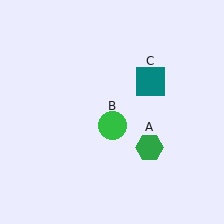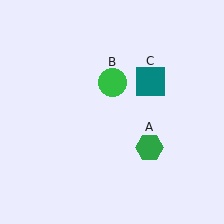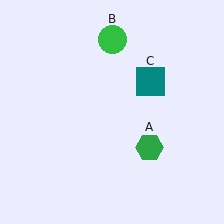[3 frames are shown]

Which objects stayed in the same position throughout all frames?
Green hexagon (object A) and teal square (object C) remained stationary.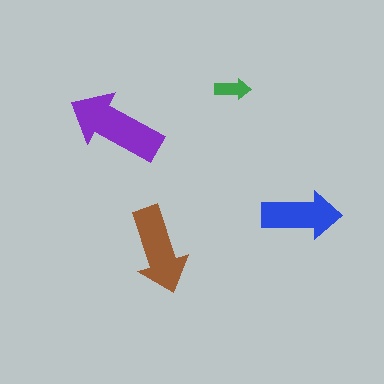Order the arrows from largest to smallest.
the purple one, the brown one, the blue one, the green one.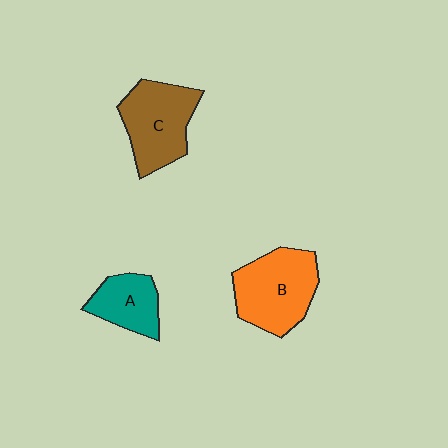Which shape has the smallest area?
Shape A (teal).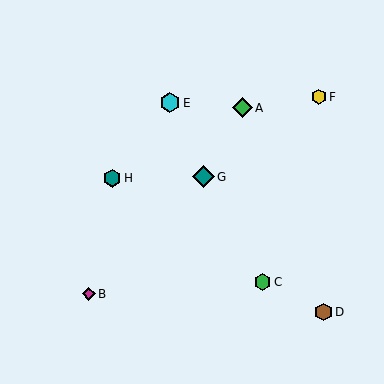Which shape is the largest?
The teal diamond (labeled G) is the largest.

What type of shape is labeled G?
Shape G is a teal diamond.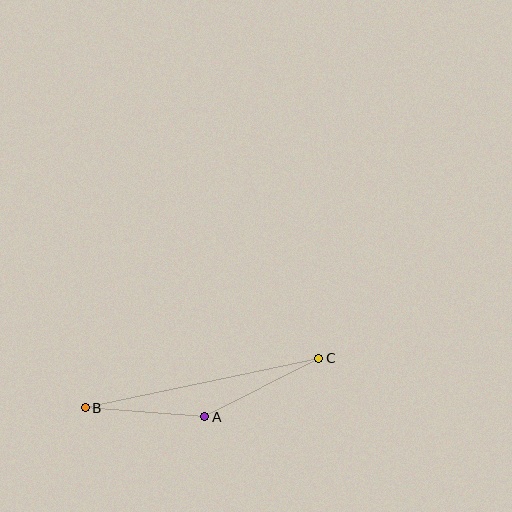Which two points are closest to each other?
Points A and B are closest to each other.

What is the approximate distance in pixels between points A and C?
The distance between A and C is approximately 128 pixels.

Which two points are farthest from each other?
Points B and C are farthest from each other.